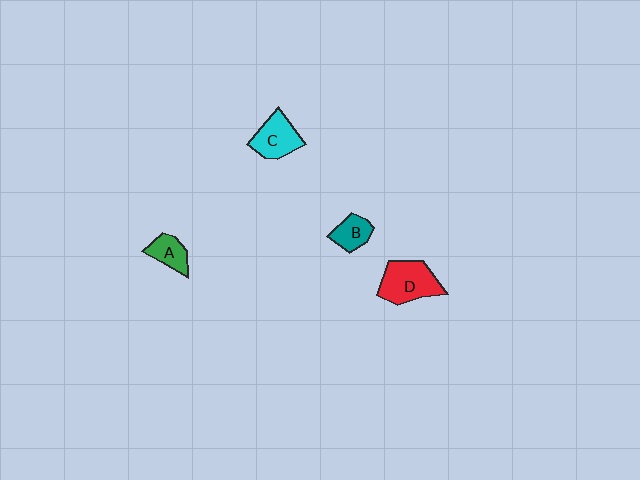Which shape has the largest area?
Shape D (red).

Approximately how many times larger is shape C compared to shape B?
Approximately 1.5 times.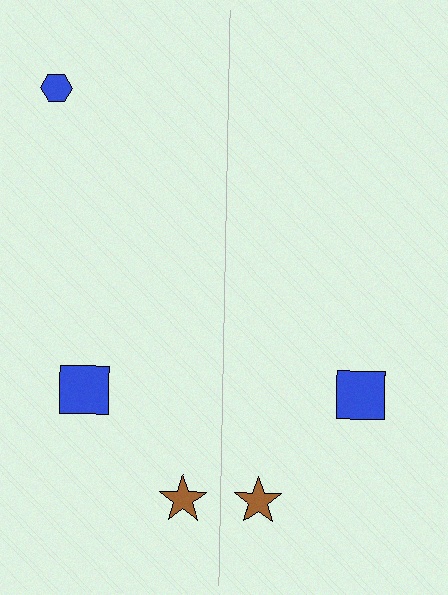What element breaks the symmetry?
A blue hexagon is missing from the right side.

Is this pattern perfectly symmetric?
No, the pattern is not perfectly symmetric. A blue hexagon is missing from the right side.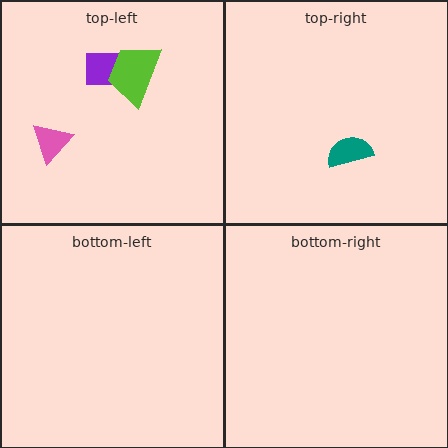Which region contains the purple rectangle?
The top-left region.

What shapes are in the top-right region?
The teal semicircle.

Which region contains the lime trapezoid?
The top-left region.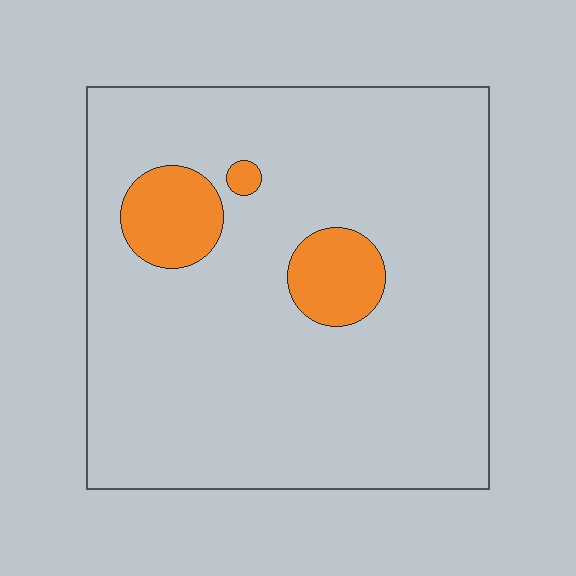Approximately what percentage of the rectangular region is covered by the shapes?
Approximately 10%.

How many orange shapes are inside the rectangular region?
3.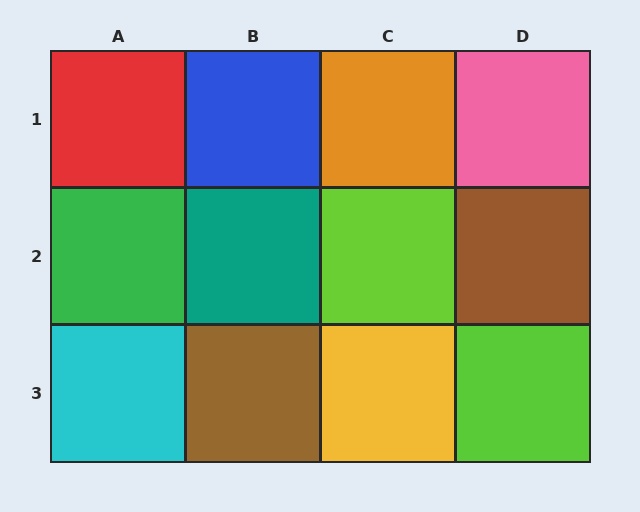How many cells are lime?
2 cells are lime.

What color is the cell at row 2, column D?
Brown.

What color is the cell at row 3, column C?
Yellow.